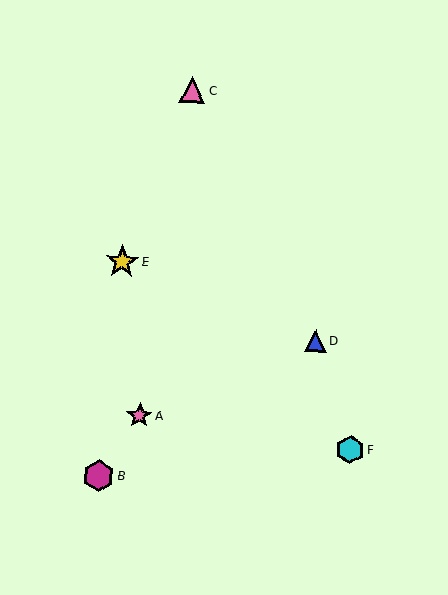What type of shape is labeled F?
Shape F is a cyan hexagon.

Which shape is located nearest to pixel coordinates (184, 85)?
The pink triangle (labeled C) at (192, 90) is nearest to that location.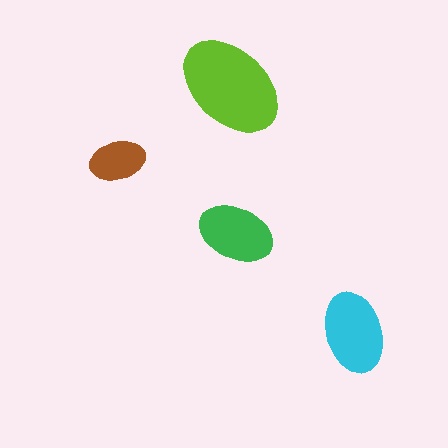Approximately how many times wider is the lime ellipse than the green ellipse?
About 1.5 times wider.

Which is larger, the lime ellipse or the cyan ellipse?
The lime one.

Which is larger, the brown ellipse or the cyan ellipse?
The cyan one.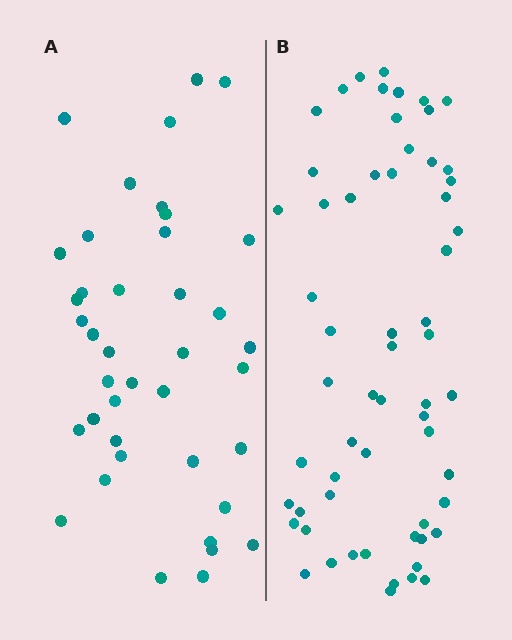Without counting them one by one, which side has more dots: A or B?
Region B (the right region) has more dots.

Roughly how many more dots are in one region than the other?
Region B has approximately 20 more dots than region A.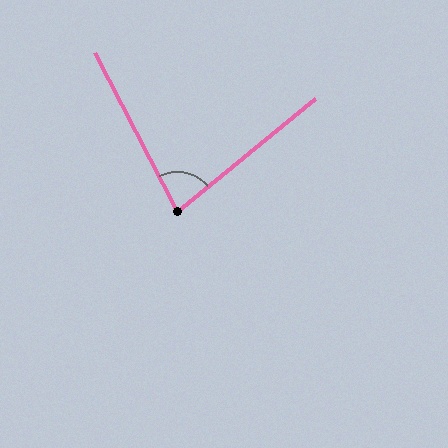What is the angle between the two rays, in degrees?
Approximately 78 degrees.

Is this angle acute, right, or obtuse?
It is acute.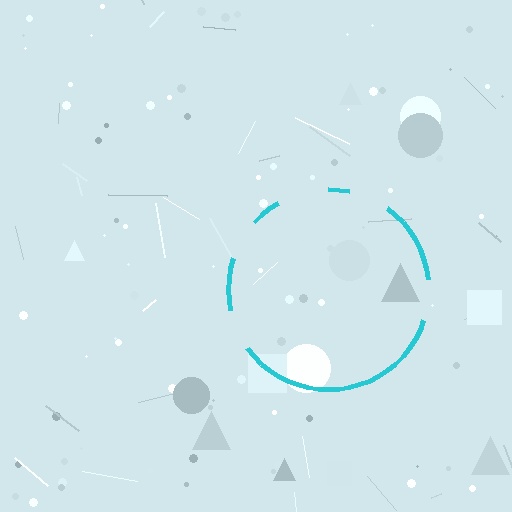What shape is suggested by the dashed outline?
The dashed outline suggests a circle.